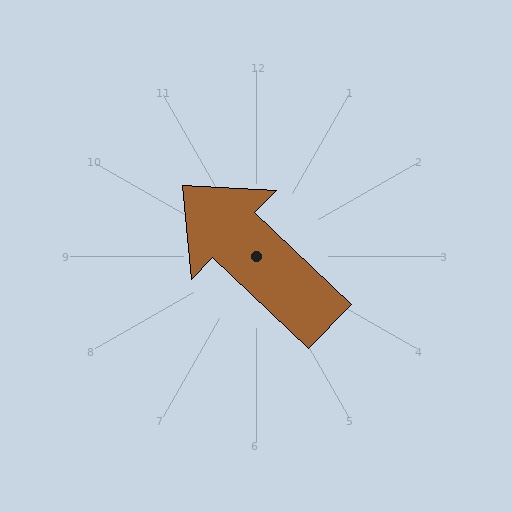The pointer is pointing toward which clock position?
Roughly 10 o'clock.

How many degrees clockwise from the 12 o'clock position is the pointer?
Approximately 314 degrees.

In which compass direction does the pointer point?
Northwest.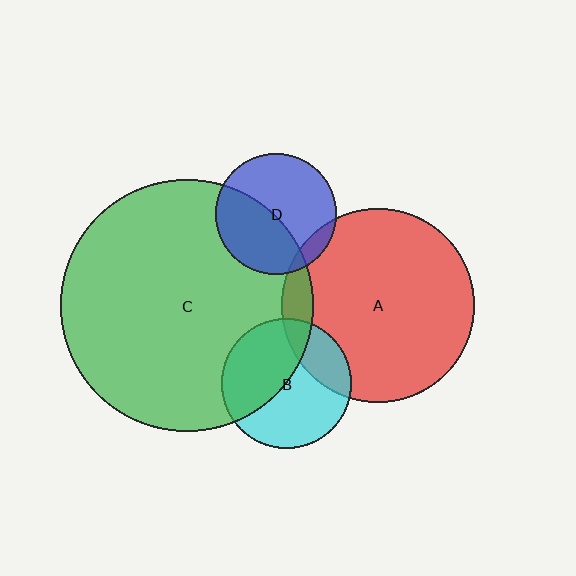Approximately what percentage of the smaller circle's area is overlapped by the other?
Approximately 10%.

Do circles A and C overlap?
Yes.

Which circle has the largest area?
Circle C (green).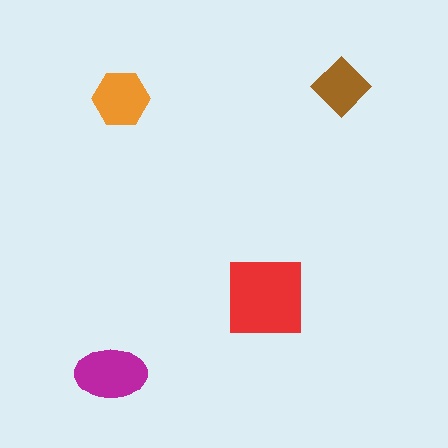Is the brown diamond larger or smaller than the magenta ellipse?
Smaller.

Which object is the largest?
The red square.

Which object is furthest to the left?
The magenta ellipse is leftmost.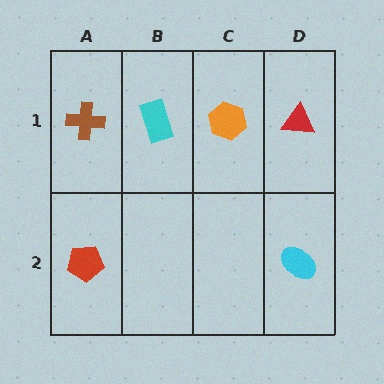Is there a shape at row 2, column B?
No, that cell is empty.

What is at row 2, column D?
A cyan ellipse.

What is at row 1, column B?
A cyan rectangle.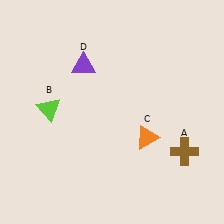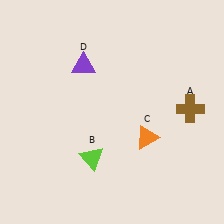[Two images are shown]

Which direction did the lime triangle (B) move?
The lime triangle (B) moved down.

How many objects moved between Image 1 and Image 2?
2 objects moved between the two images.